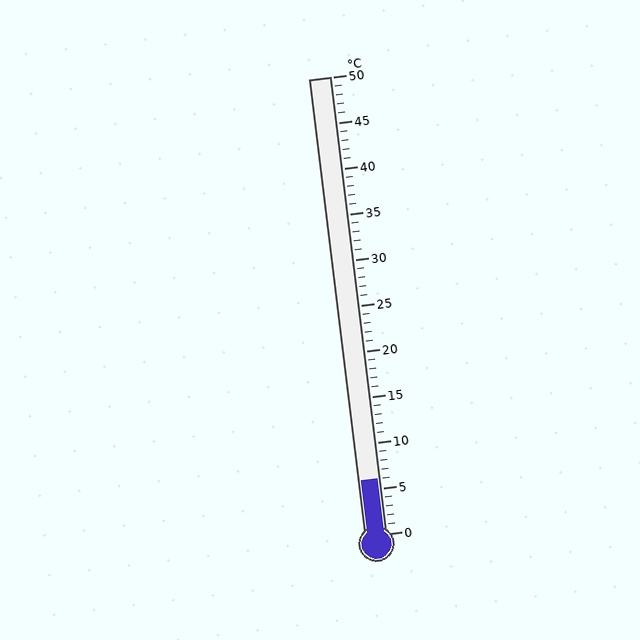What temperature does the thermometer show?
The thermometer shows approximately 6°C.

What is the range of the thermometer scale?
The thermometer scale ranges from 0°C to 50°C.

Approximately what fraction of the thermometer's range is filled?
The thermometer is filled to approximately 10% of its range.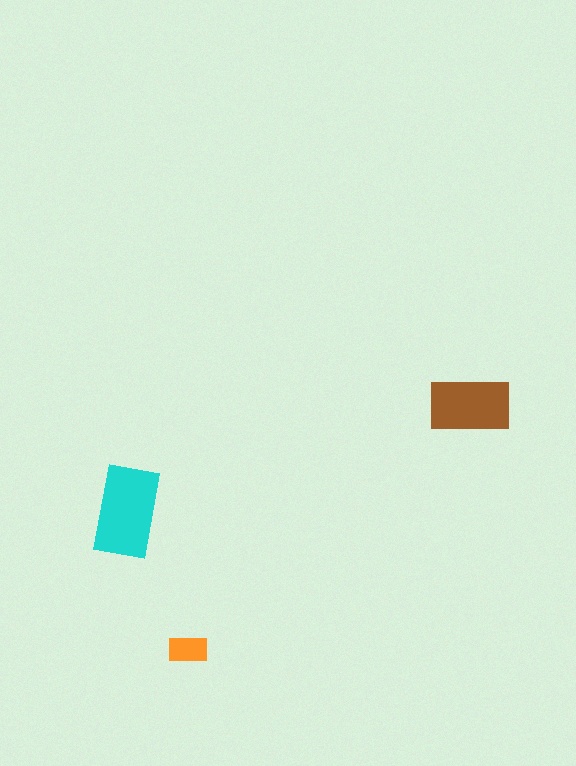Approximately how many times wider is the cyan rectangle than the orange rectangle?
About 2.5 times wider.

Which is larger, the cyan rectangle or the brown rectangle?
The cyan one.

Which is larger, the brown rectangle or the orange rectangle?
The brown one.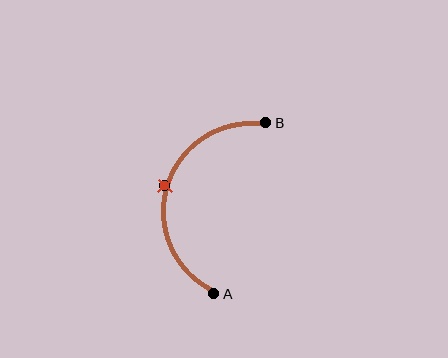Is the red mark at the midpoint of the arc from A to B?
Yes. The red mark lies on the arc at equal arc-length from both A and B — it is the arc midpoint.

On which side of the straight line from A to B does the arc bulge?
The arc bulges to the left of the straight line connecting A and B.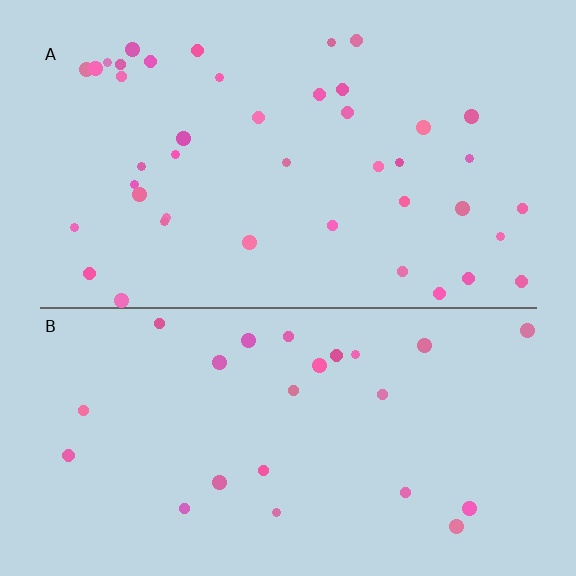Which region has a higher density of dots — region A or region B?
A (the top).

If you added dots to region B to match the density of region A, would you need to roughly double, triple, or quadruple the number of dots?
Approximately double.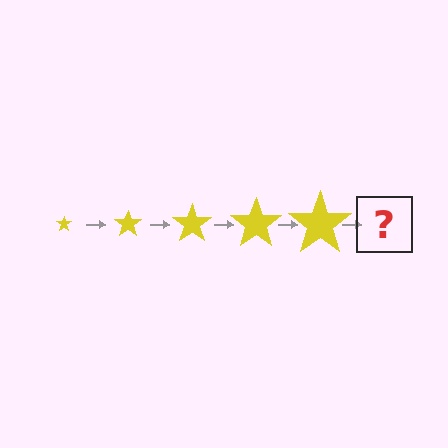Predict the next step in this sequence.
The next step is a yellow star, larger than the previous one.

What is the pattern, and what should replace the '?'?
The pattern is that the star gets progressively larger each step. The '?' should be a yellow star, larger than the previous one.